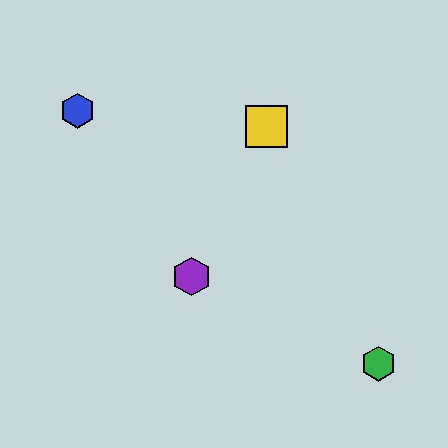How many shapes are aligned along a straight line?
3 shapes (the red hexagon, the yellow square, the purple hexagon) are aligned along a straight line.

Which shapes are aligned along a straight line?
The red hexagon, the yellow square, the purple hexagon are aligned along a straight line.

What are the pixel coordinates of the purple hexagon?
The purple hexagon is at (192, 277).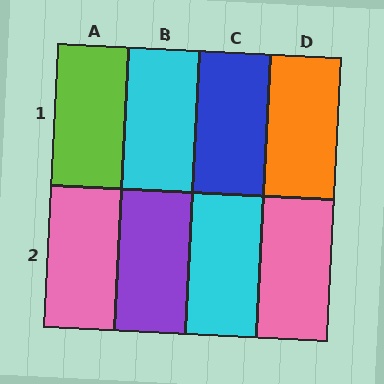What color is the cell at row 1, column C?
Blue.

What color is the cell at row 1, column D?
Orange.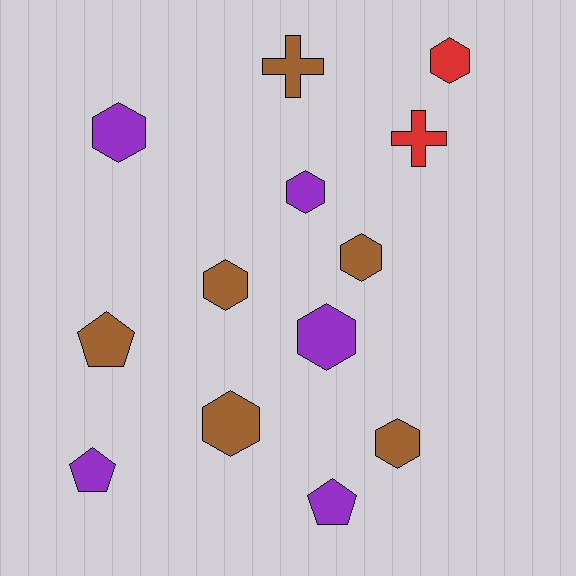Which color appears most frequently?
Brown, with 6 objects.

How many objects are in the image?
There are 13 objects.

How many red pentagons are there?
There are no red pentagons.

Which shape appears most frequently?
Hexagon, with 8 objects.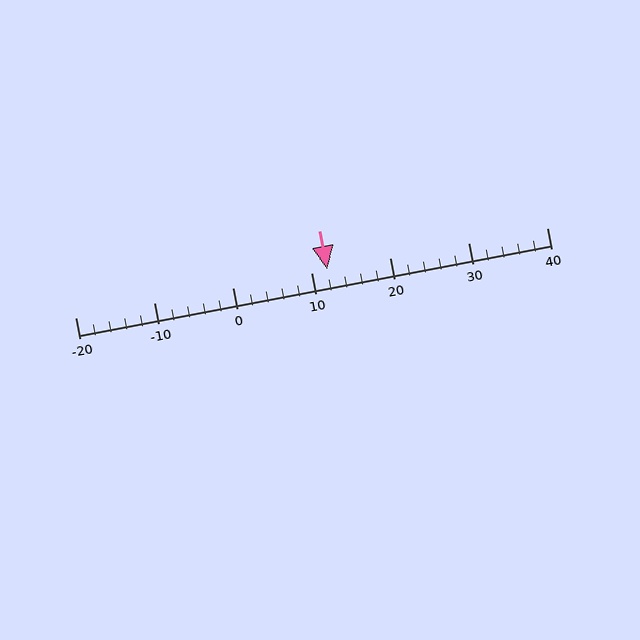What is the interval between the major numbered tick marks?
The major tick marks are spaced 10 units apart.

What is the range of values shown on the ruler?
The ruler shows values from -20 to 40.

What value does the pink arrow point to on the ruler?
The pink arrow points to approximately 12.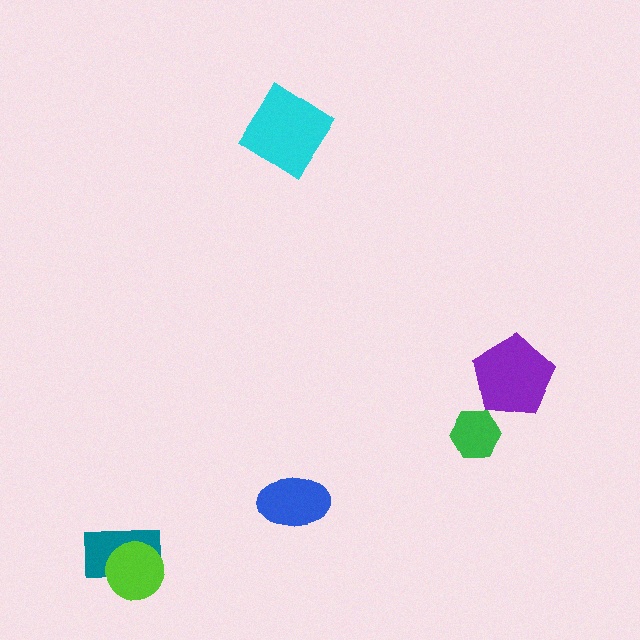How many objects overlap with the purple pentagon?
0 objects overlap with the purple pentagon.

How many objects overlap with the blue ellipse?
0 objects overlap with the blue ellipse.